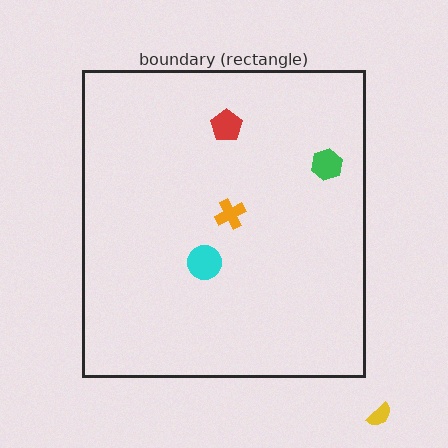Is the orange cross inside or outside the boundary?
Inside.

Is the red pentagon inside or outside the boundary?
Inside.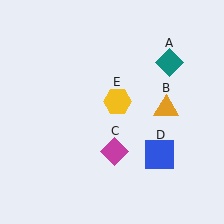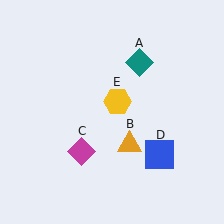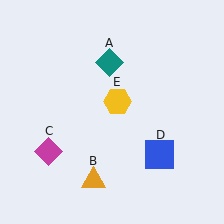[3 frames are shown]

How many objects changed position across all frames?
3 objects changed position: teal diamond (object A), orange triangle (object B), magenta diamond (object C).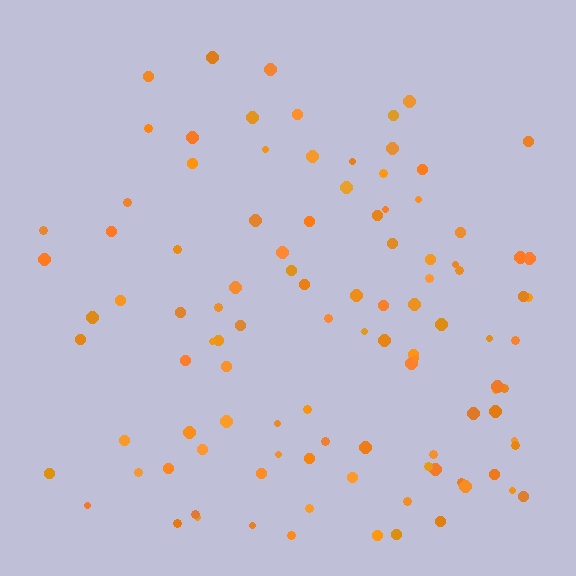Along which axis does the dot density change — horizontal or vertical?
Vertical.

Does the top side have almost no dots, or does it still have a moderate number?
Still a moderate number, just noticeably fewer than the bottom.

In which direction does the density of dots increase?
From top to bottom, with the bottom side densest.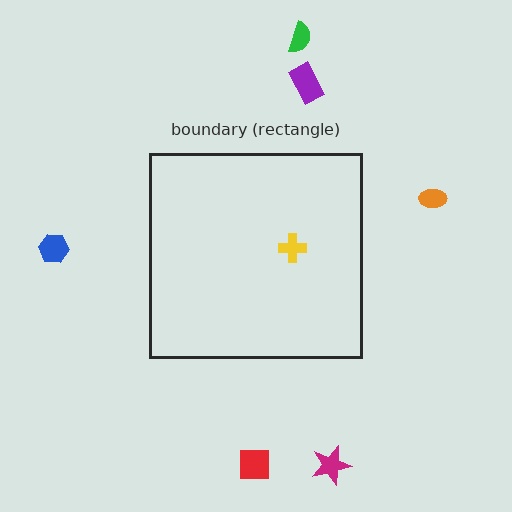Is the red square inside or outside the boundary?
Outside.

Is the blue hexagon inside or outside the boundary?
Outside.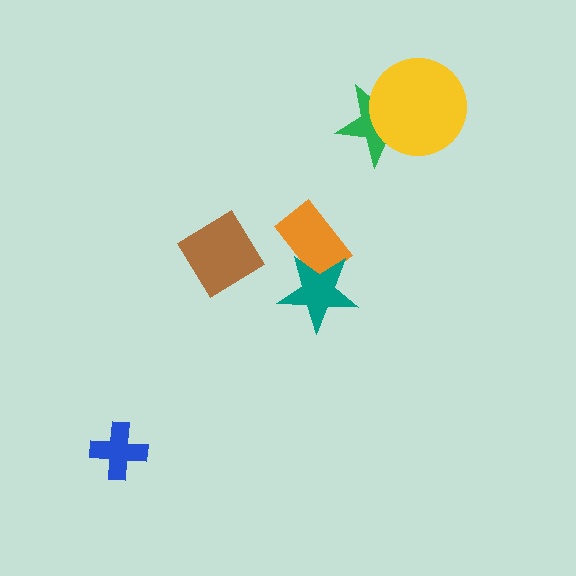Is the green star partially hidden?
Yes, it is partially covered by another shape.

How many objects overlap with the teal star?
1 object overlaps with the teal star.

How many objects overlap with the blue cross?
0 objects overlap with the blue cross.